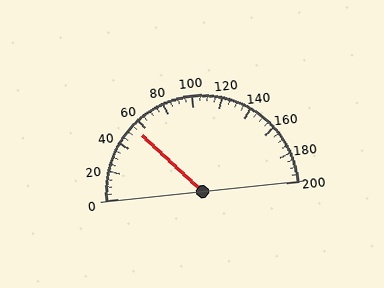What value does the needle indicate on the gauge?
The needle indicates approximately 55.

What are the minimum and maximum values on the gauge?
The gauge ranges from 0 to 200.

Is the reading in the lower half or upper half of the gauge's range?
The reading is in the lower half of the range (0 to 200).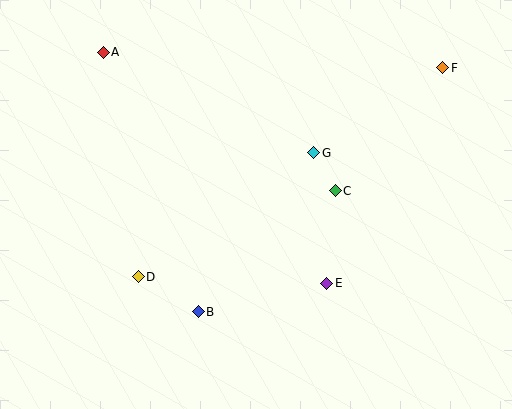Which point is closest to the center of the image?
Point G at (314, 153) is closest to the center.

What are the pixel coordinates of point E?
Point E is at (327, 283).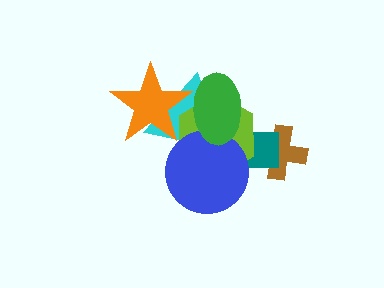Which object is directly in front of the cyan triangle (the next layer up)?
The lime hexagon is directly in front of the cyan triangle.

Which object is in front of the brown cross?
The teal rectangle is in front of the brown cross.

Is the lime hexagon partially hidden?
Yes, it is partially covered by another shape.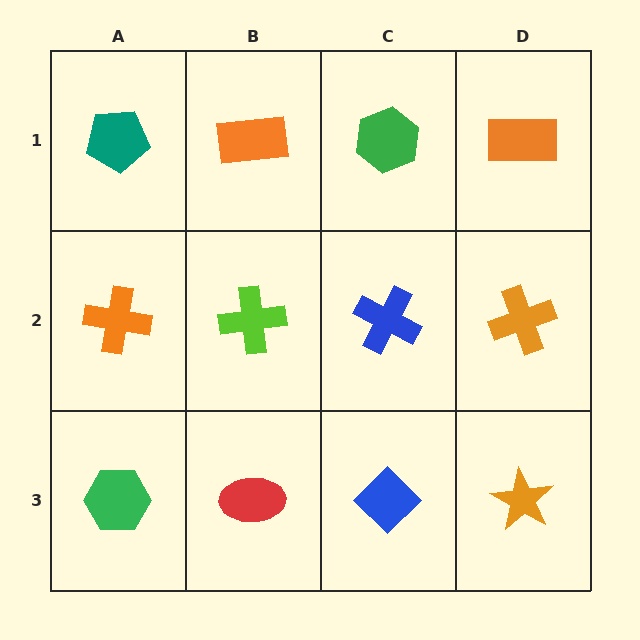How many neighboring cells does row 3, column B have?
3.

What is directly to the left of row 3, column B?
A green hexagon.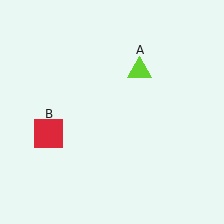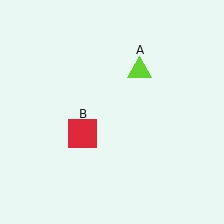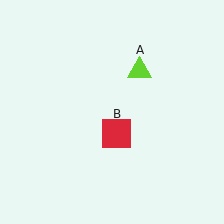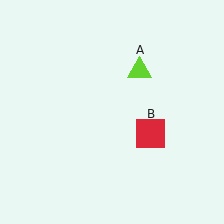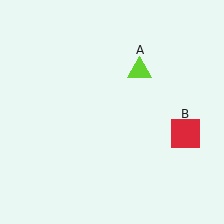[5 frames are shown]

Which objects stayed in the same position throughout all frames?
Lime triangle (object A) remained stationary.